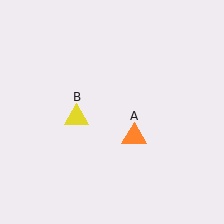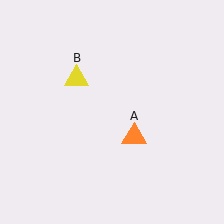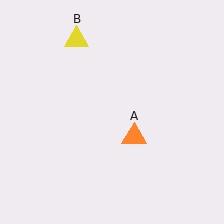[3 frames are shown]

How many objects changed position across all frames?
1 object changed position: yellow triangle (object B).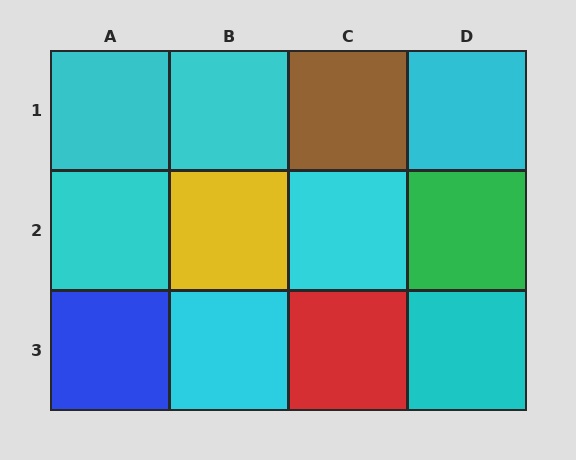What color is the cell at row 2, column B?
Yellow.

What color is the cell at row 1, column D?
Cyan.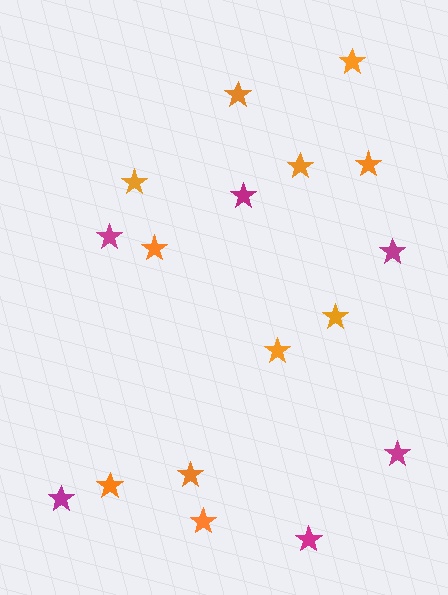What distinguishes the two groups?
There are 2 groups: one group of magenta stars (6) and one group of orange stars (11).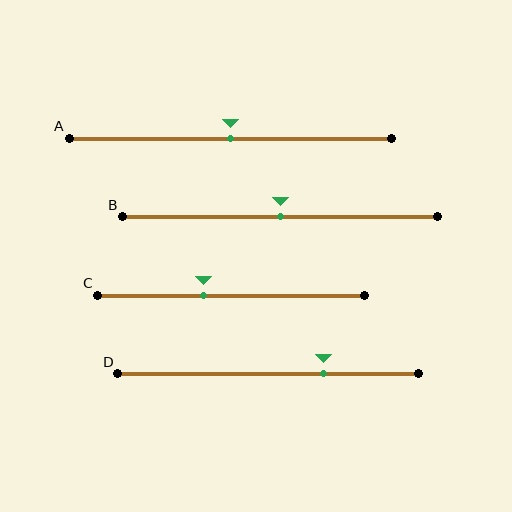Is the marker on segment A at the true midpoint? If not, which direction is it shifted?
Yes, the marker on segment A is at the true midpoint.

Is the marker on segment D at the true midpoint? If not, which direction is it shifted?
No, the marker on segment D is shifted to the right by about 19% of the segment length.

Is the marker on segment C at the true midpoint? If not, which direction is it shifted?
No, the marker on segment C is shifted to the left by about 10% of the segment length.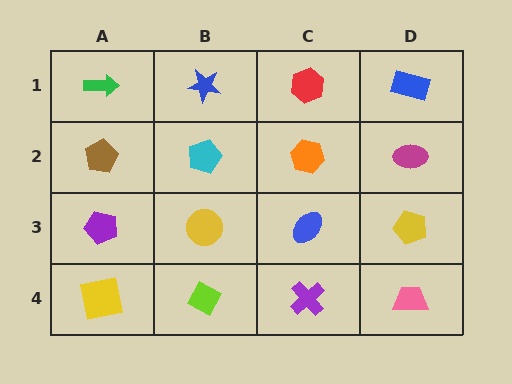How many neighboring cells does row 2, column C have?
4.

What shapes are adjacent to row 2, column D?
A blue rectangle (row 1, column D), a yellow pentagon (row 3, column D), an orange hexagon (row 2, column C).